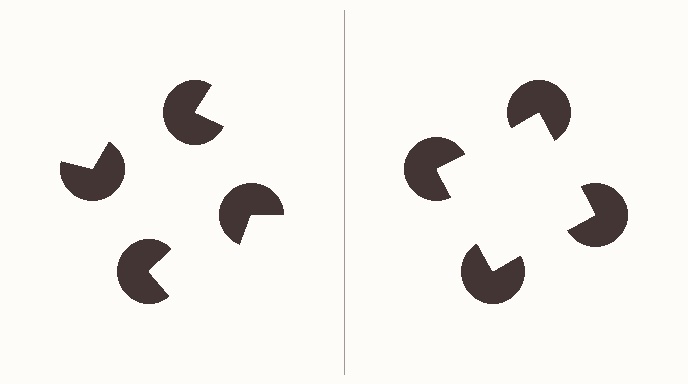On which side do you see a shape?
An illusory square appears on the right side. On the left side the wedge cuts are rotated, so no coherent shape forms.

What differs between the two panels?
The pac-man discs are positioned identically on both sides; only the wedge orientations differ. On the right they align to a square; on the left they are misaligned.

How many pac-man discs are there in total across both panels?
8 — 4 on each side.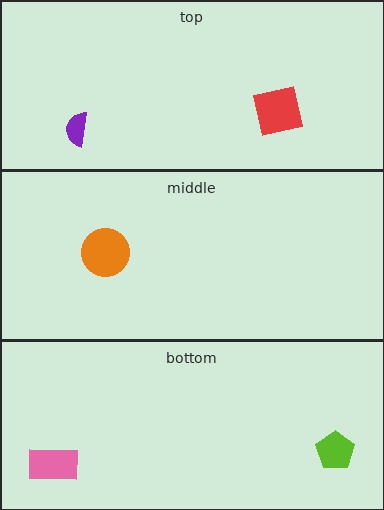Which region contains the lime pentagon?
The bottom region.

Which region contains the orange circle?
The middle region.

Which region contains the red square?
The top region.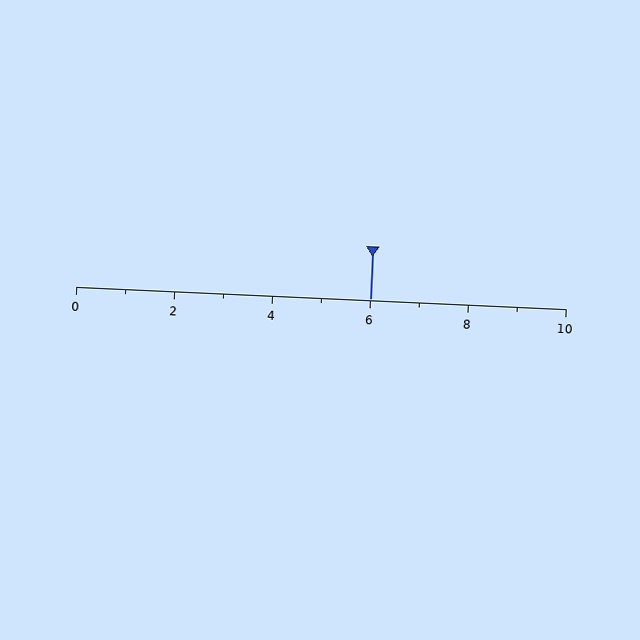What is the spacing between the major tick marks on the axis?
The major ticks are spaced 2 apart.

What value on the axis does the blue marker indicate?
The marker indicates approximately 6.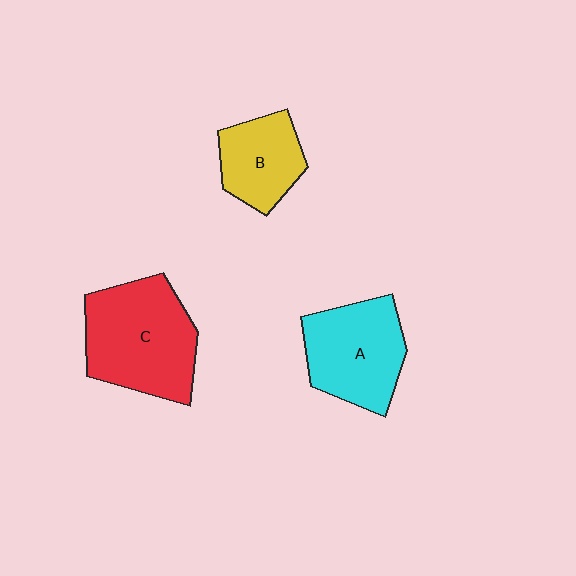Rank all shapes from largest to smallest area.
From largest to smallest: C (red), A (cyan), B (yellow).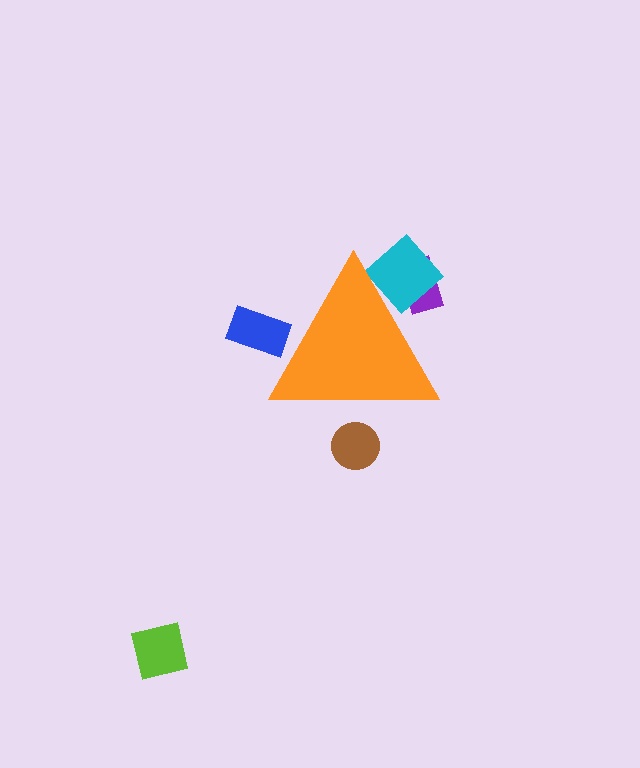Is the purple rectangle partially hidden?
Yes, the purple rectangle is partially hidden behind the orange triangle.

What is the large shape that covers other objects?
An orange triangle.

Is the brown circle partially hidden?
Yes, the brown circle is partially hidden behind the orange triangle.